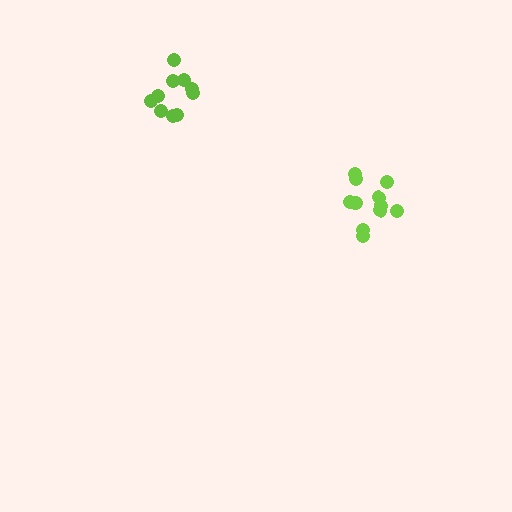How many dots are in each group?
Group 1: 10 dots, Group 2: 11 dots (21 total).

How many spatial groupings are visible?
There are 2 spatial groupings.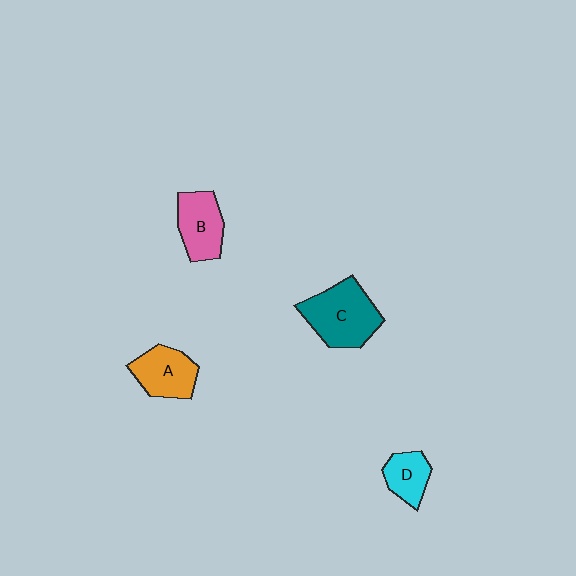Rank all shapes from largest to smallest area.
From largest to smallest: C (teal), A (orange), B (pink), D (cyan).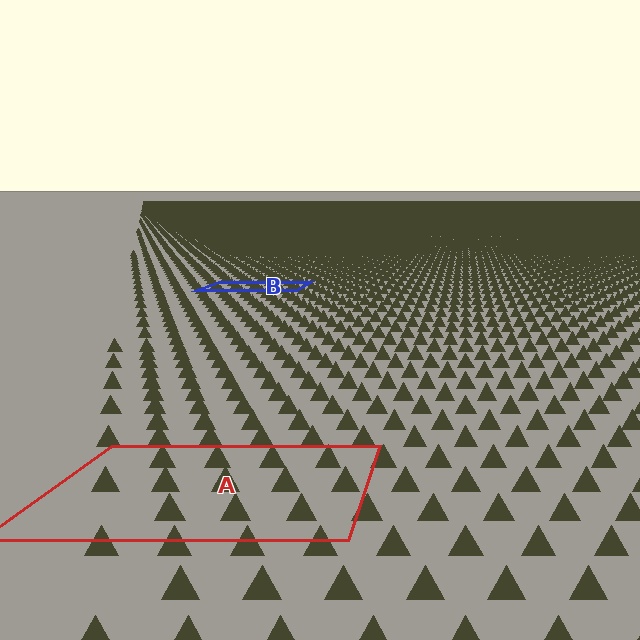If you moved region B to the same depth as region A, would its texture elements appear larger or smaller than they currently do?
They would appear larger. At a closer depth, the same texture elements are projected at a bigger on-screen size.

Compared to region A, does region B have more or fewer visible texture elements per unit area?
Region B has more texture elements per unit area — they are packed more densely because it is farther away.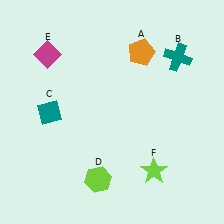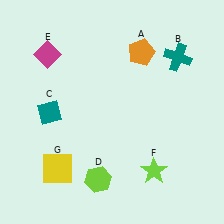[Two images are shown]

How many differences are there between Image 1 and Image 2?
There is 1 difference between the two images.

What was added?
A yellow square (G) was added in Image 2.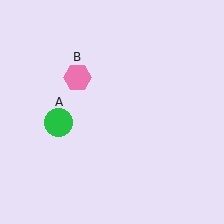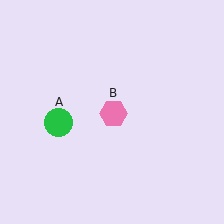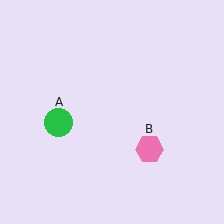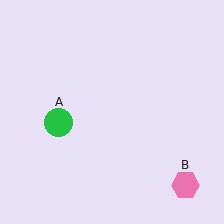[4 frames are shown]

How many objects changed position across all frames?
1 object changed position: pink hexagon (object B).